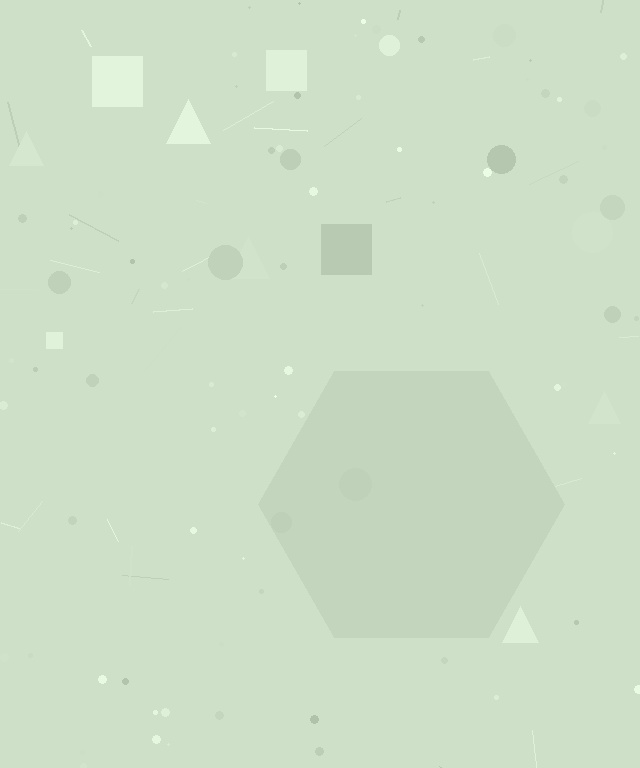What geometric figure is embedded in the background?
A hexagon is embedded in the background.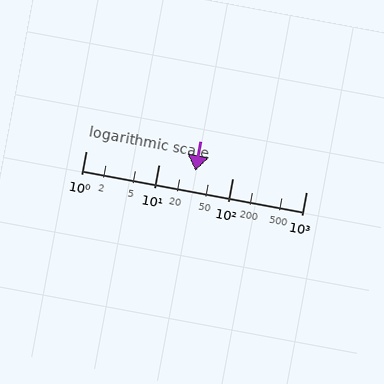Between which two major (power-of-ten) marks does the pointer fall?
The pointer is between 10 and 100.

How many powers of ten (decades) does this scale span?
The scale spans 3 decades, from 1 to 1000.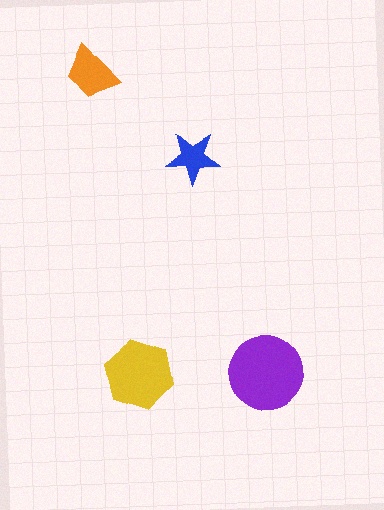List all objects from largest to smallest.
The purple circle, the yellow hexagon, the orange trapezoid, the blue star.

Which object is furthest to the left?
The orange trapezoid is leftmost.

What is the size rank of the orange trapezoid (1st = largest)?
3rd.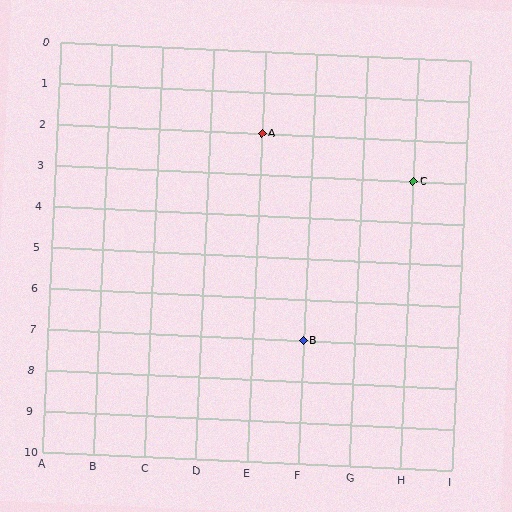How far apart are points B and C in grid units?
Points B and C are 2 columns and 4 rows apart (about 4.5 grid units diagonally).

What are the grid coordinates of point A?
Point A is at grid coordinates (E, 2).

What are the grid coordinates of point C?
Point C is at grid coordinates (H, 3).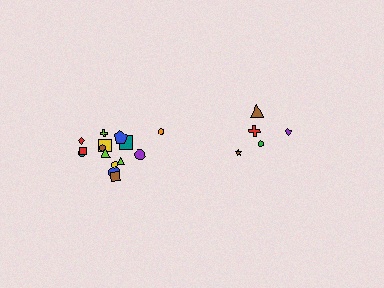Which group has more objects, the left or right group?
The left group.